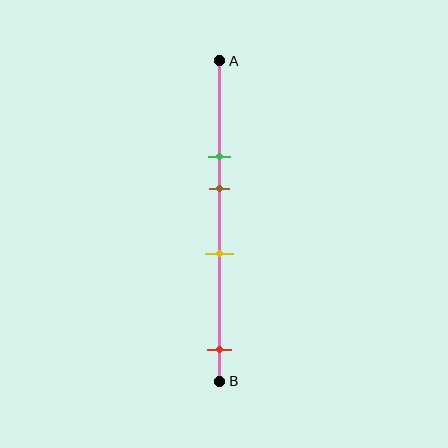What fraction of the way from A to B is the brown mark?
The brown mark is approximately 40% (0.4) of the way from A to B.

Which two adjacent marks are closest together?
The green and brown marks are the closest adjacent pair.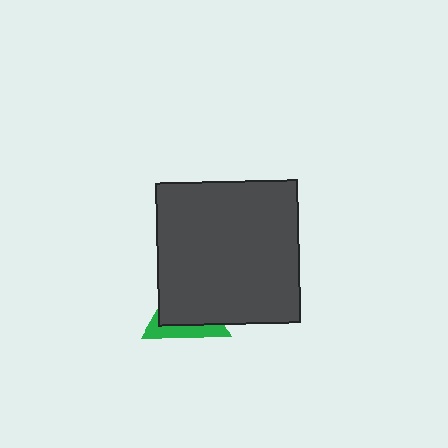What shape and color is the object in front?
The object in front is a dark gray square.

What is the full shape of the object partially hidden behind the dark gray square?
The partially hidden object is a green triangle.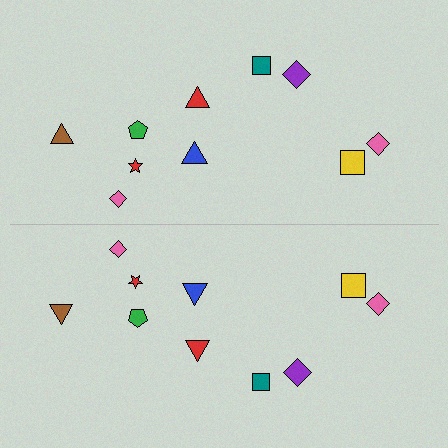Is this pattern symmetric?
Yes, this pattern has bilateral (reflection) symmetry.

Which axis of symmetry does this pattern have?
The pattern has a horizontal axis of symmetry running through the center of the image.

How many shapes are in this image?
There are 20 shapes in this image.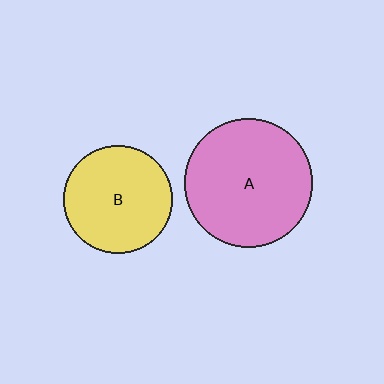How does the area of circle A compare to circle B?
Approximately 1.4 times.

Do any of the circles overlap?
No, none of the circles overlap.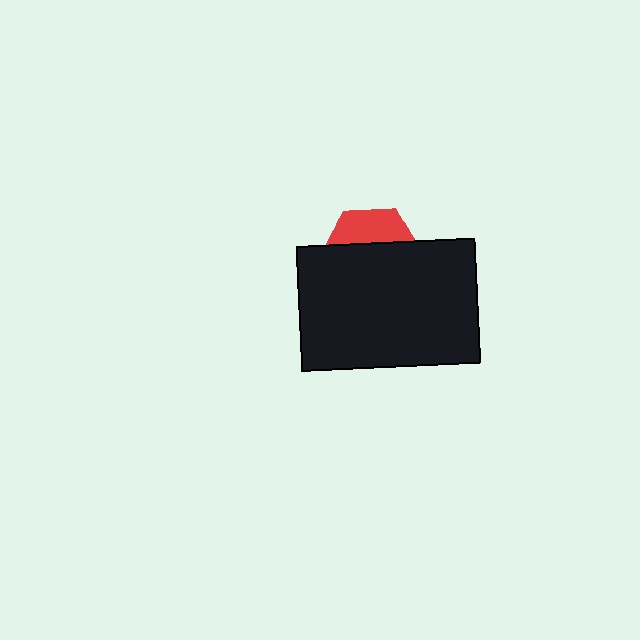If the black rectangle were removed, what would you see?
You would see the complete red hexagon.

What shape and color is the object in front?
The object in front is a black rectangle.